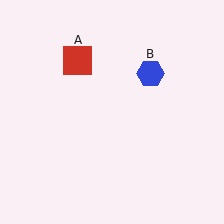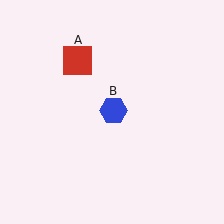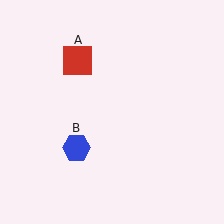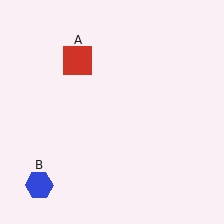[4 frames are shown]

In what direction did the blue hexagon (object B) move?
The blue hexagon (object B) moved down and to the left.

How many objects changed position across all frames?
1 object changed position: blue hexagon (object B).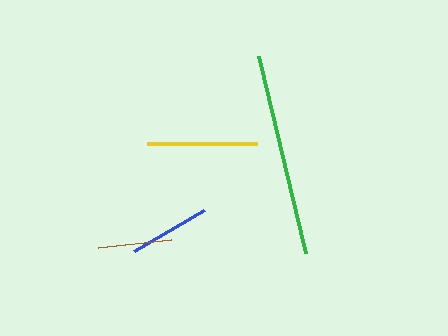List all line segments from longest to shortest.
From longest to shortest: green, yellow, blue, brown.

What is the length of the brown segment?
The brown segment is approximately 73 pixels long.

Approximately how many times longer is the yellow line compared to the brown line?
The yellow line is approximately 1.5 times the length of the brown line.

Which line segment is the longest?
The green line is the longest at approximately 203 pixels.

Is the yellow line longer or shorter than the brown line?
The yellow line is longer than the brown line.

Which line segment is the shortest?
The brown line is the shortest at approximately 73 pixels.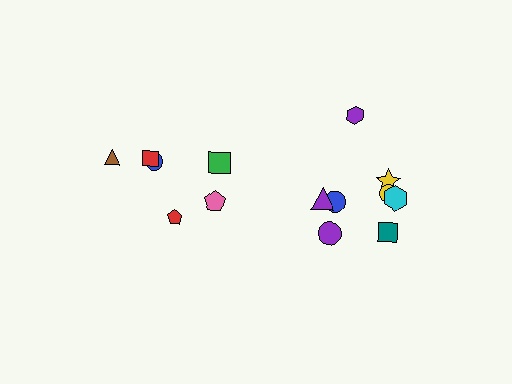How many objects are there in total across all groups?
There are 14 objects.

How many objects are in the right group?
There are 8 objects.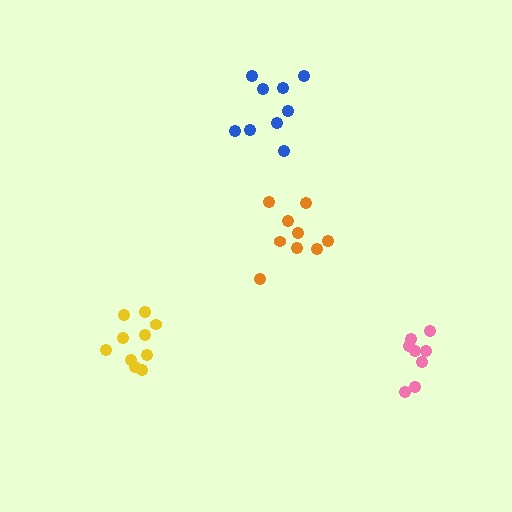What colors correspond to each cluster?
The clusters are colored: yellow, orange, pink, blue.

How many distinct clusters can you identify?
There are 4 distinct clusters.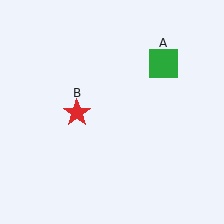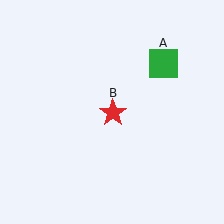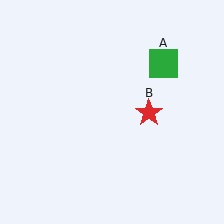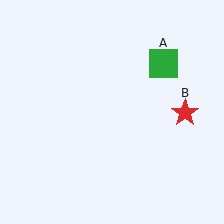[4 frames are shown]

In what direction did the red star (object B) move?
The red star (object B) moved right.